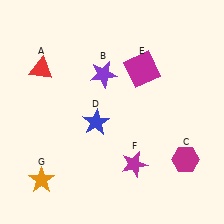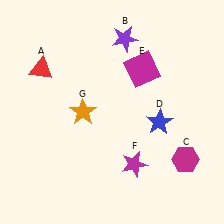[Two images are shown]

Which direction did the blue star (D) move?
The blue star (D) moved right.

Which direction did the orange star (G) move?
The orange star (G) moved up.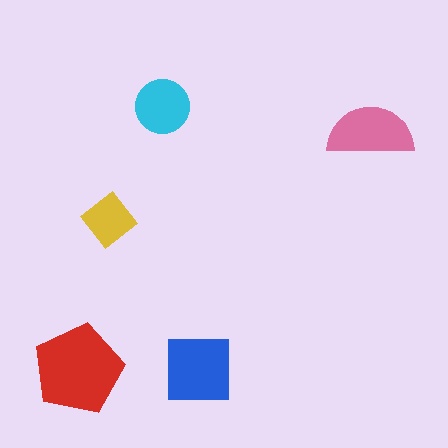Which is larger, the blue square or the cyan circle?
The blue square.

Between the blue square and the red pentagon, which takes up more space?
The red pentagon.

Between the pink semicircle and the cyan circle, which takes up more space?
The pink semicircle.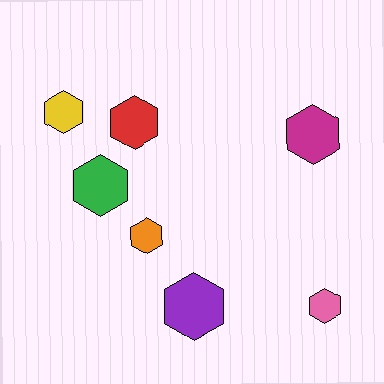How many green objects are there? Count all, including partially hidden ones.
There is 1 green object.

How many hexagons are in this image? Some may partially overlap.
There are 7 hexagons.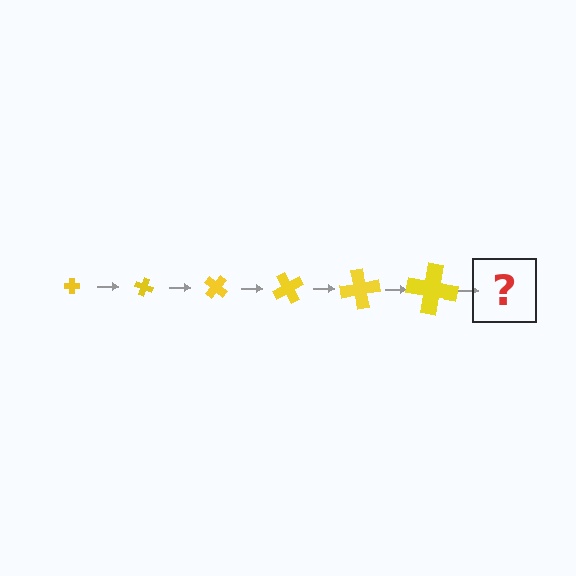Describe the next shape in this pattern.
It should be a cross, larger than the previous one and rotated 120 degrees from the start.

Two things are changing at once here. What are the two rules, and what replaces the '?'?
The two rules are that the cross grows larger each step and it rotates 20 degrees each step. The '?' should be a cross, larger than the previous one and rotated 120 degrees from the start.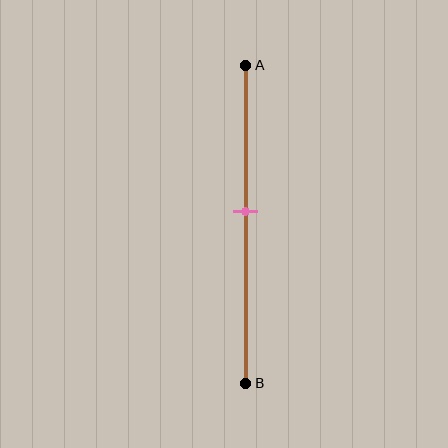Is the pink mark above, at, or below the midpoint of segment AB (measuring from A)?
The pink mark is above the midpoint of segment AB.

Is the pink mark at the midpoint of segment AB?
No, the mark is at about 45% from A, not at the 50% midpoint.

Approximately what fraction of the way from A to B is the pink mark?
The pink mark is approximately 45% of the way from A to B.